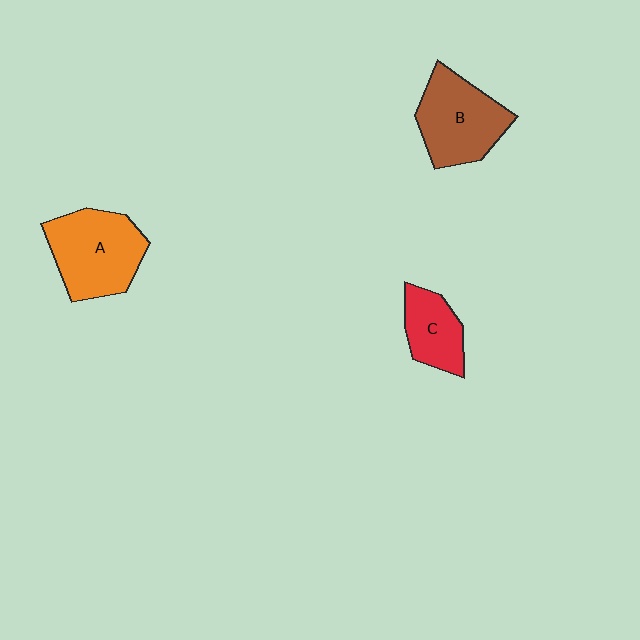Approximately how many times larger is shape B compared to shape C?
Approximately 1.6 times.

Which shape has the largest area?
Shape A (orange).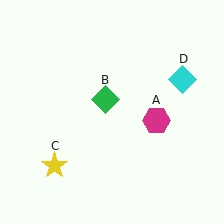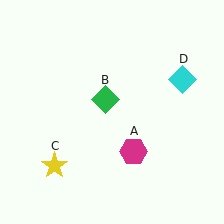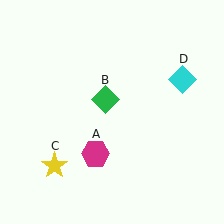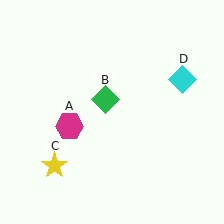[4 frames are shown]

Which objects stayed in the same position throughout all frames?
Green diamond (object B) and yellow star (object C) and cyan diamond (object D) remained stationary.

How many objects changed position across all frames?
1 object changed position: magenta hexagon (object A).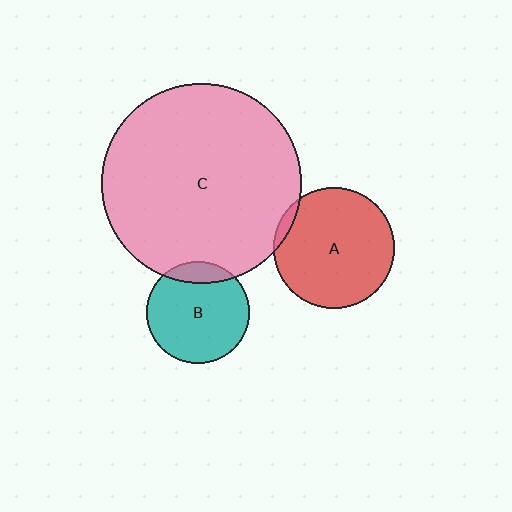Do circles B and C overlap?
Yes.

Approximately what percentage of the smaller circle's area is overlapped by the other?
Approximately 15%.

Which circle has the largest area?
Circle C (pink).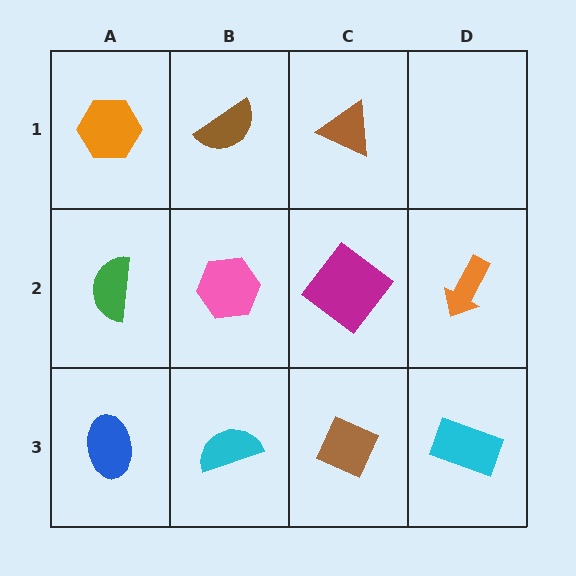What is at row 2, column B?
A pink hexagon.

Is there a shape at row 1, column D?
No, that cell is empty.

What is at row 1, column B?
A brown semicircle.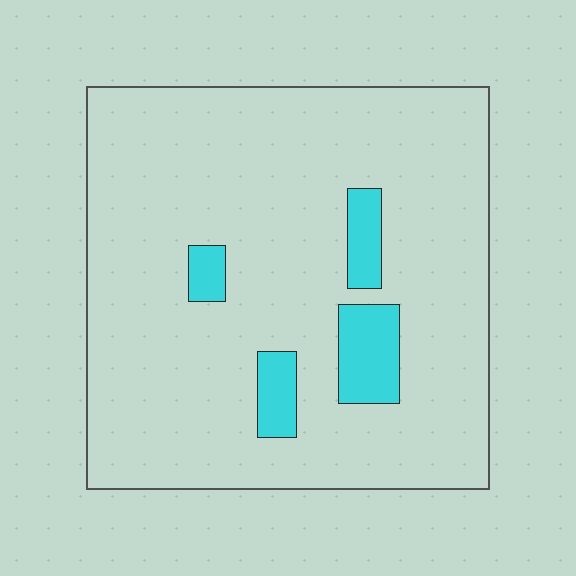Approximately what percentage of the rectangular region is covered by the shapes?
Approximately 10%.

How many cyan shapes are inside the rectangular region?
4.